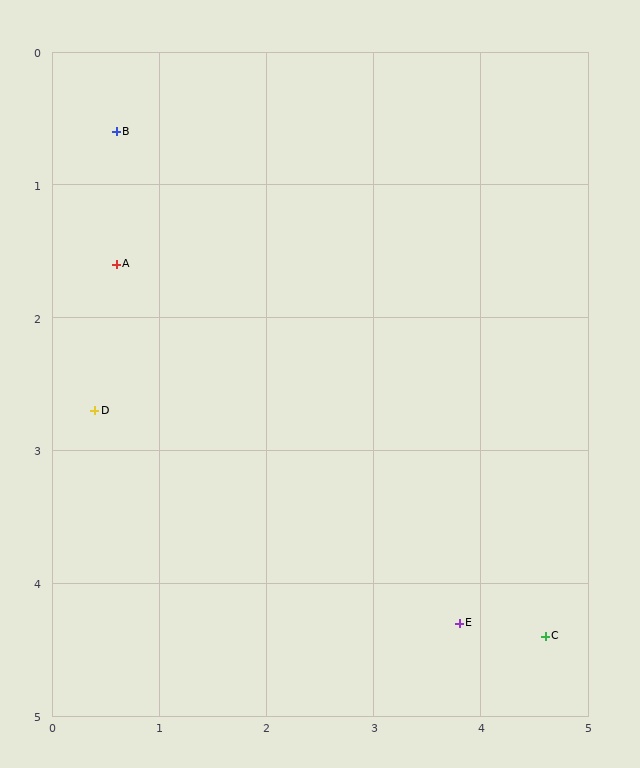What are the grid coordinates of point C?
Point C is at approximately (4.6, 4.4).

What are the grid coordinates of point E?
Point E is at approximately (3.8, 4.3).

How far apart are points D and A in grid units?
Points D and A are about 1.1 grid units apart.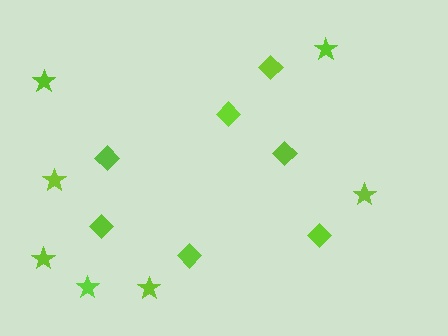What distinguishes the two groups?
There are 2 groups: one group of stars (7) and one group of diamonds (7).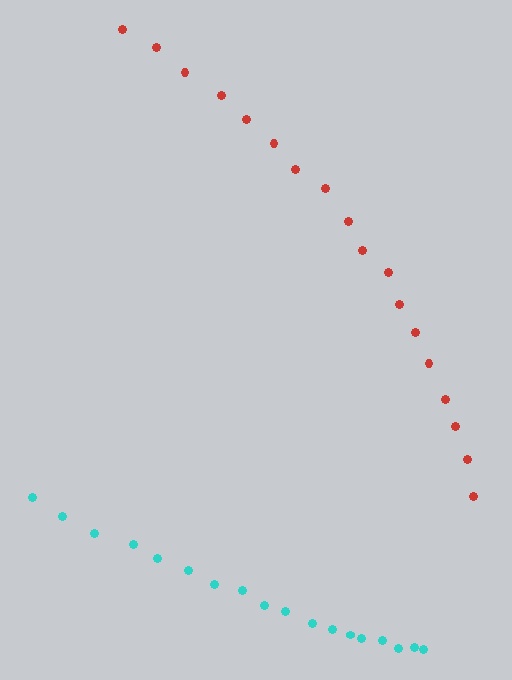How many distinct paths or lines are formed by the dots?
There are 2 distinct paths.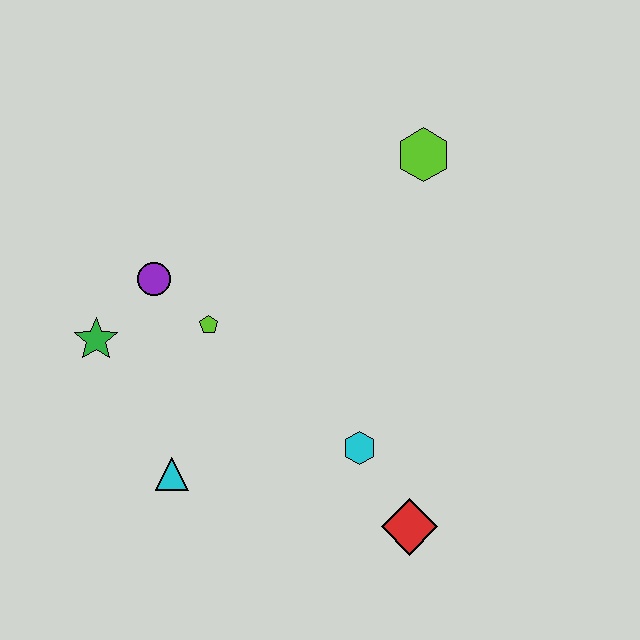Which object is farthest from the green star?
The lime hexagon is farthest from the green star.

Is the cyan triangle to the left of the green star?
No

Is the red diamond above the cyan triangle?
No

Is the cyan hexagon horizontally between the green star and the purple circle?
No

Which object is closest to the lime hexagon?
The lime pentagon is closest to the lime hexagon.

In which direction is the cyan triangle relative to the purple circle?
The cyan triangle is below the purple circle.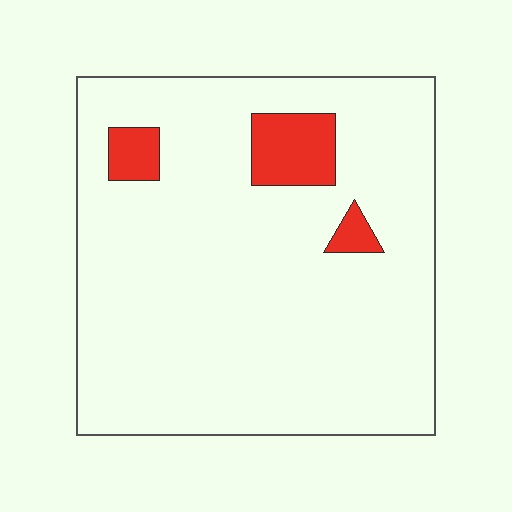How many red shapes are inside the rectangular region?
3.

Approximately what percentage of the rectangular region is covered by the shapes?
Approximately 10%.